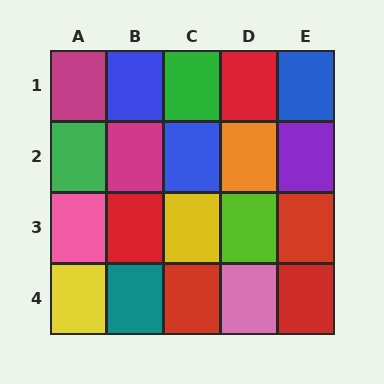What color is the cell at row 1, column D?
Red.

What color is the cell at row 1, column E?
Blue.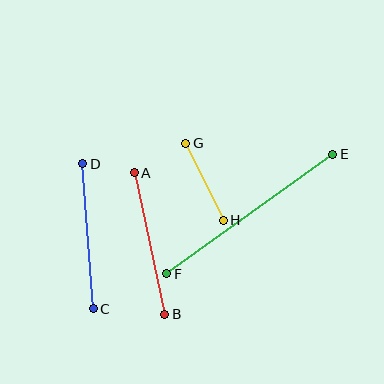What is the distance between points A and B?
The distance is approximately 145 pixels.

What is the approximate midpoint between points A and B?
The midpoint is at approximately (150, 244) pixels.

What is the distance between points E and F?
The distance is approximately 204 pixels.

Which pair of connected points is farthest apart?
Points E and F are farthest apart.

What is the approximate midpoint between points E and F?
The midpoint is at approximately (250, 214) pixels.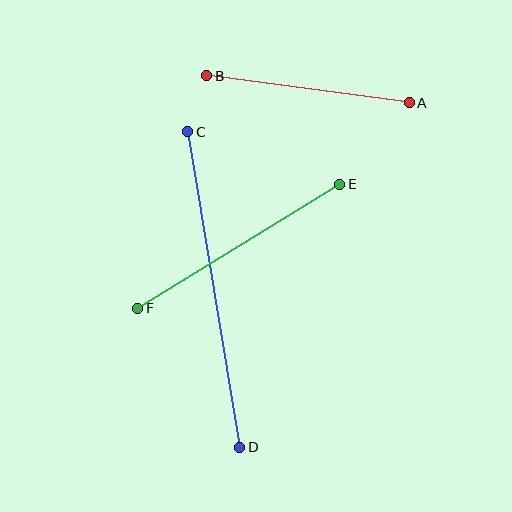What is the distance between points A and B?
The distance is approximately 204 pixels.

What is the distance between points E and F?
The distance is approximately 237 pixels.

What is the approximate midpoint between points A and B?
The midpoint is at approximately (308, 89) pixels.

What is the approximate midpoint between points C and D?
The midpoint is at approximately (214, 289) pixels.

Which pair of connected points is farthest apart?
Points C and D are farthest apart.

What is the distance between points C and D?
The distance is approximately 320 pixels.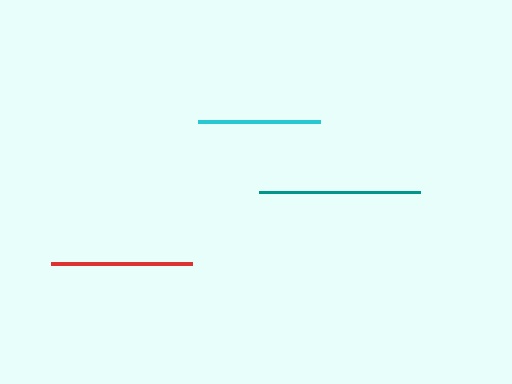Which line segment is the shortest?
The cyan line is the shortest at approximately 122 pixels.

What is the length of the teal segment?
The teal segment is approximately 161 pixels long.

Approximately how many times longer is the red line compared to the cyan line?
The red line is approximately 1.2 times the length of the cyan line.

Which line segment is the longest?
The teal line is the longest at approximately 161 pixels.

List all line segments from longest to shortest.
From longest to shortest: teal, red, cyan.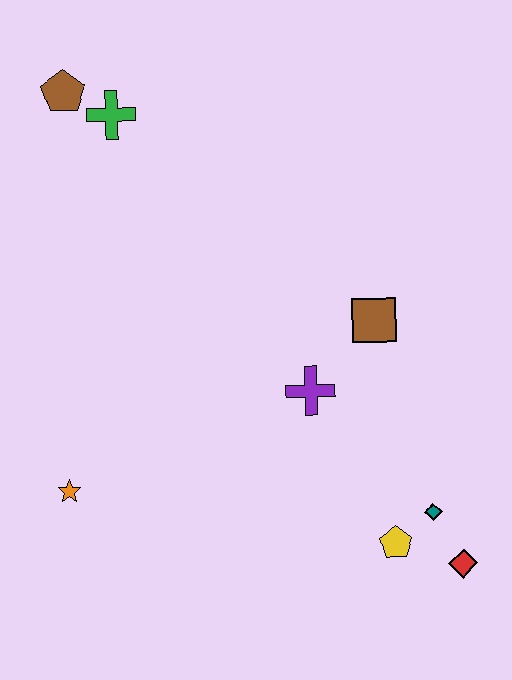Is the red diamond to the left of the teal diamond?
No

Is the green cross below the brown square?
No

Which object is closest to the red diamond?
The teal diamond is closest to the red diamond.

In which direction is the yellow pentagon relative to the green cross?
The yellow pentagon is below the green cross.